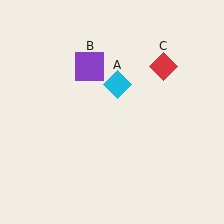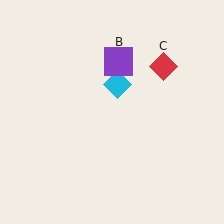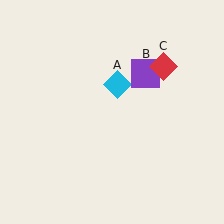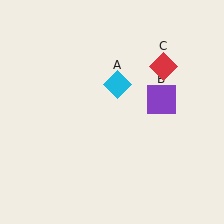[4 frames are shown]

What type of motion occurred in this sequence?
The purple square (object B) rotated clockwise around the center of the scene.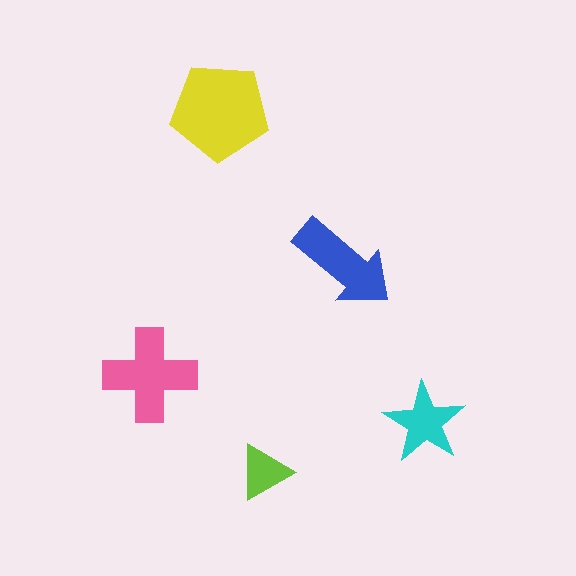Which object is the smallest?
The lime triangle.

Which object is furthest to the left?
The pink cross is leftmost.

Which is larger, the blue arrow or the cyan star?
The blue arrow.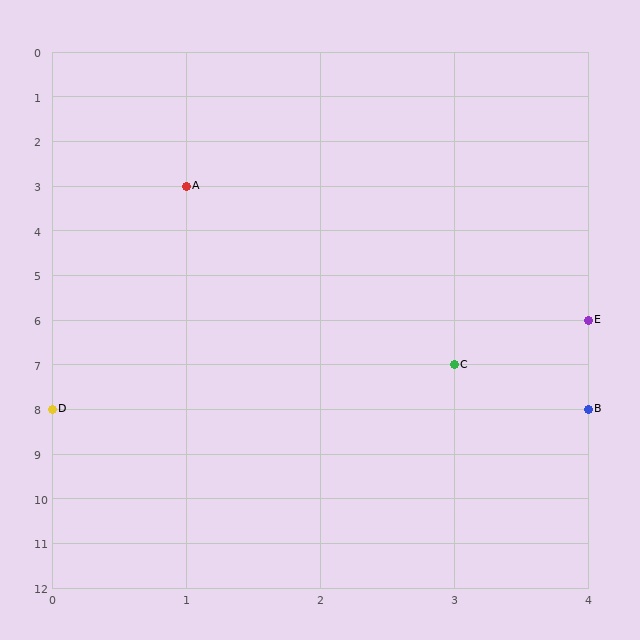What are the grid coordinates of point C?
Point C is at grid coordinates (3, 7).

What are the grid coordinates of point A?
Point A is at grid coordinates (1, 3).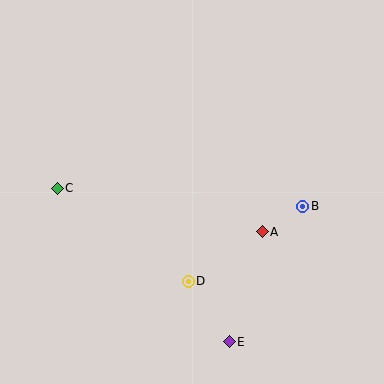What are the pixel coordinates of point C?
Point C is at (57, 188).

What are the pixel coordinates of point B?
Point B is at (303, 206).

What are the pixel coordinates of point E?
Point E is at (229, 342).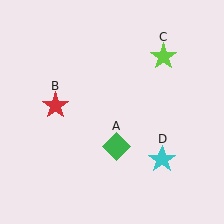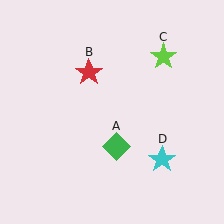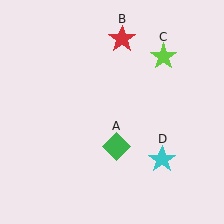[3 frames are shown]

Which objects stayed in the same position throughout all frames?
Green diamond (object A) and lime star (object C) and cyan star (object D) remained stationary.